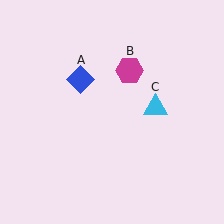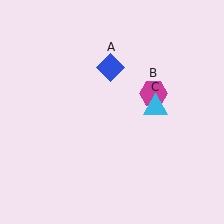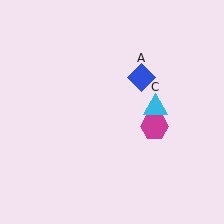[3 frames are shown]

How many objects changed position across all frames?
2 objects changed position: blue diamond (object A), magenta hexagon (object B).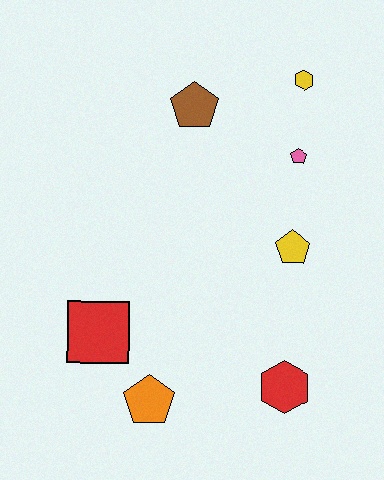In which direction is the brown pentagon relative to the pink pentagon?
The brown pentagon is to the left of the pink pentagon.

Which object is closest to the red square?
The orange pentagon is closest to the red square.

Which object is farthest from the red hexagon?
The yellow hexagon is farthest from the red hexagon.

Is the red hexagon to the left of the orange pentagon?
No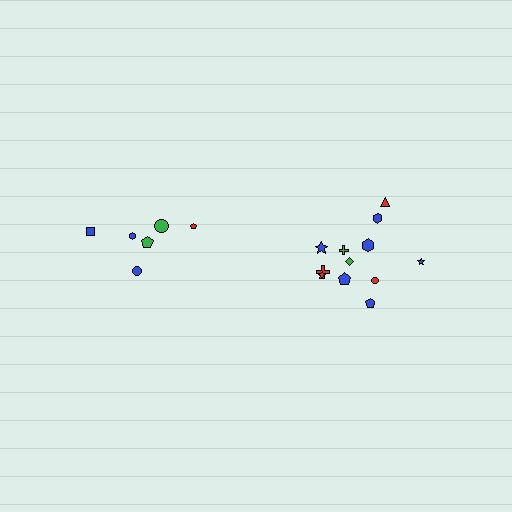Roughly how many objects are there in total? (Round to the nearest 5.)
Roughly 20 objects in total.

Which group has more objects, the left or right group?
The right group.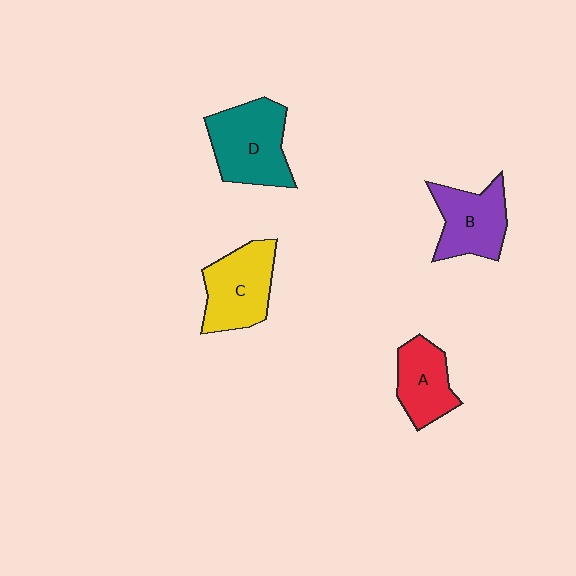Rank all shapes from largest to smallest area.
From largest to smallest: D (teal), C (yellow), B (purple), A (red).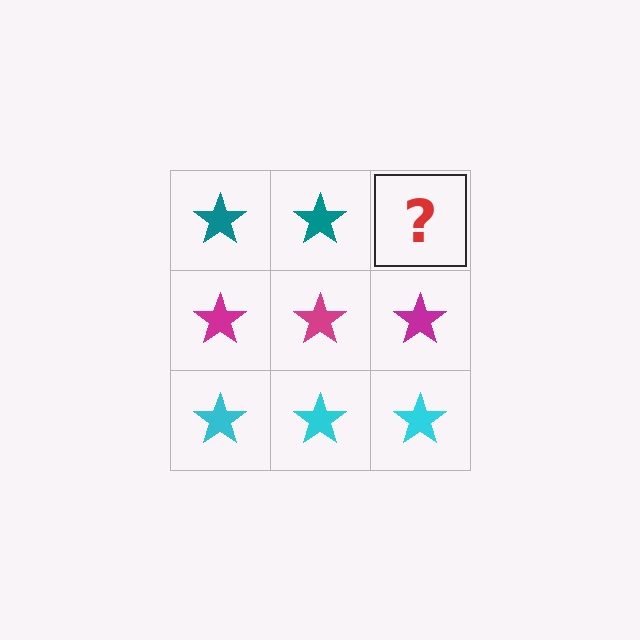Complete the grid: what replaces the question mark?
The question mark should be replaced with a teal star.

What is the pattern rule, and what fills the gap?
The rule is that each row has a consistent color. The gap should be filled with a teal star.